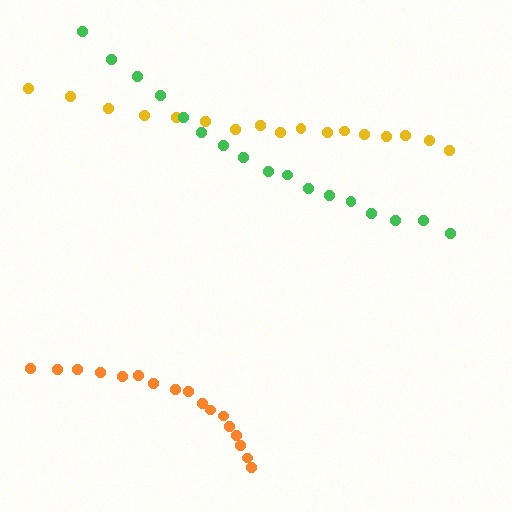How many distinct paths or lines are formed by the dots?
There are 3 distinct paths.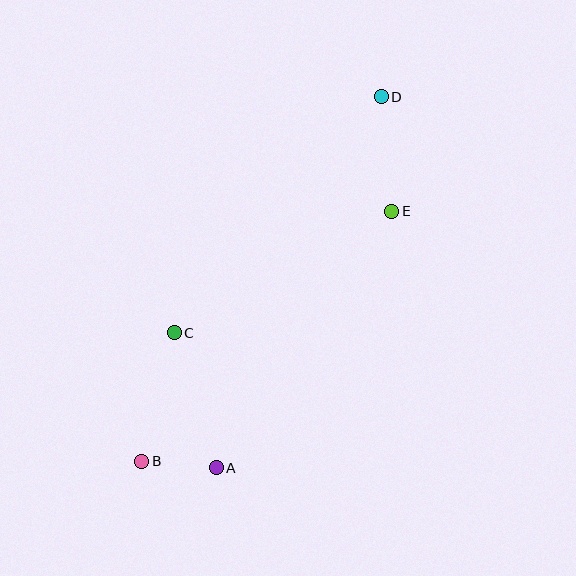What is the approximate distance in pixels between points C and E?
The distance between C and E is approximately 249 pixels.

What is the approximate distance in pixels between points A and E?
The distance between A and E is approximately 311 pixels.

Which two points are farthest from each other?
Points B and D are farthest from each other.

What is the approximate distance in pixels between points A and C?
The distance between A and C is approximately 141 pixels.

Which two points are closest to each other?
Points A and B are closest to each other.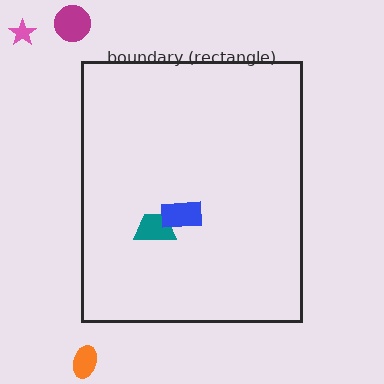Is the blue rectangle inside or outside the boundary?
Inside.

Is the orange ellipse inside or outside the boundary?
Outside.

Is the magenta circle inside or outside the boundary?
Outside.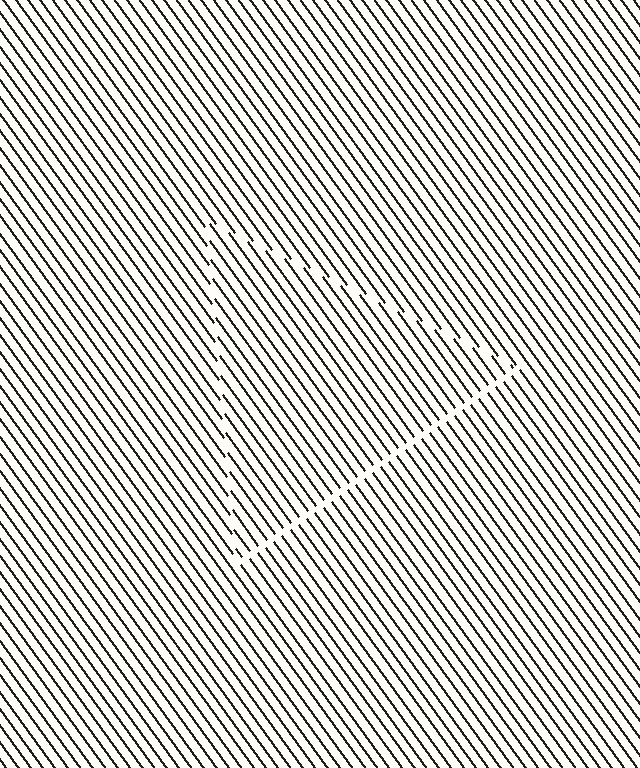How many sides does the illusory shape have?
3 sides — the line-ends trace a triangle.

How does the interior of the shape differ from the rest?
The interior of the shape contains the same grating, shifted by half a period — the contour is defined by the phase discontinuity where line-ends from the inner and outer gratings abut.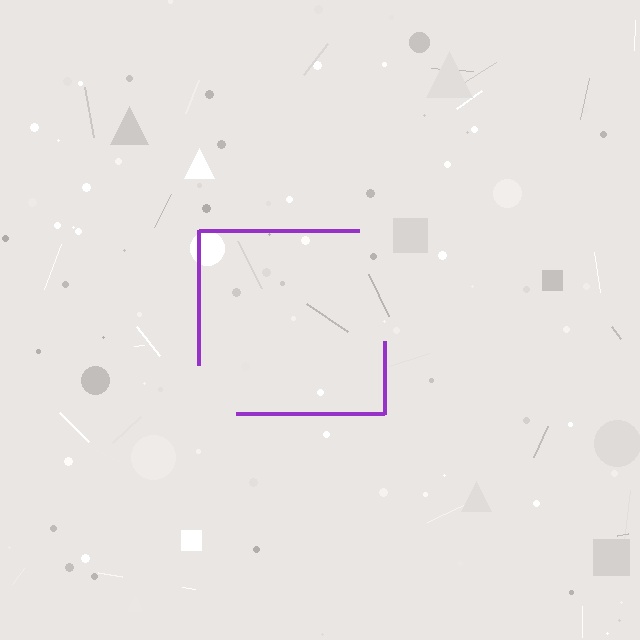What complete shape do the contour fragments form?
The contour fragments form a square.